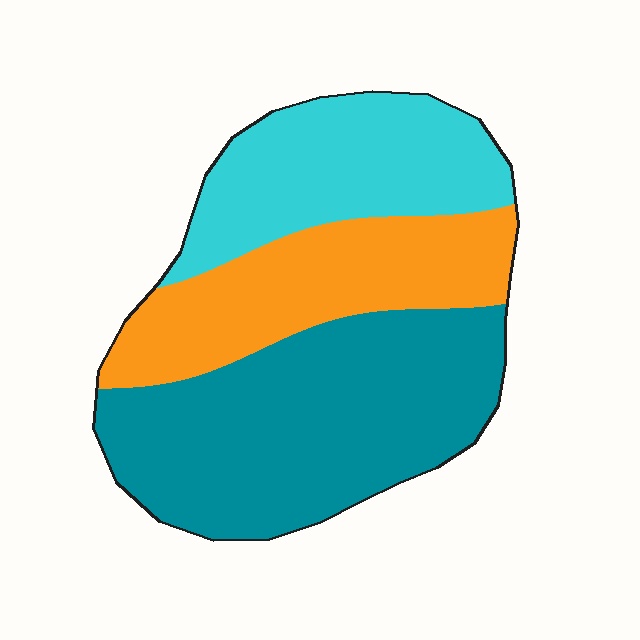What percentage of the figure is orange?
Orange covers 27% of the figure.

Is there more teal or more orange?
Teal.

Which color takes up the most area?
Teal, at roughly 45%.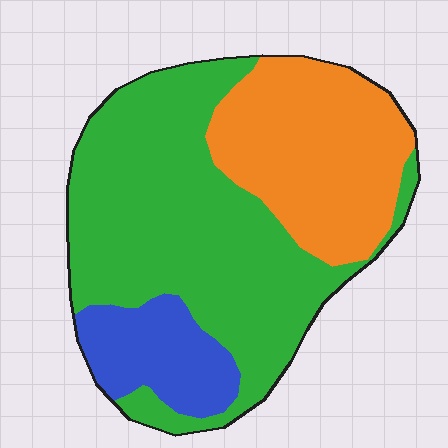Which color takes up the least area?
Blue, at roughly 15%.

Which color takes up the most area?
Green, at roughly 55%.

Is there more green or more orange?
Green.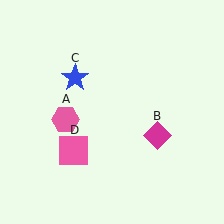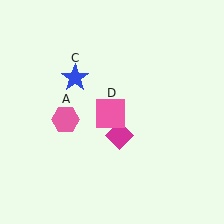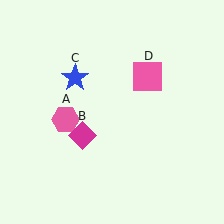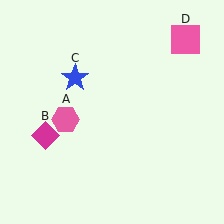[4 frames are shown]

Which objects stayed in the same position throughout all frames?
Pink hexagon (object A) and blue star (object C) remained stationary.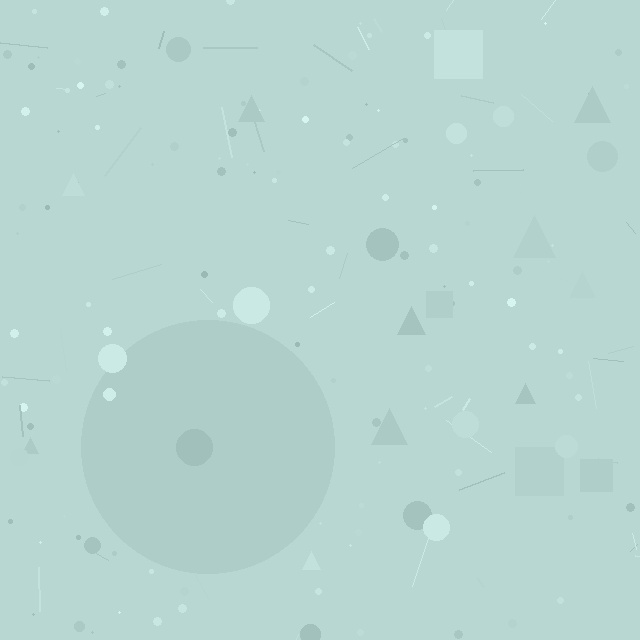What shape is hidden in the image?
A circle is hidden in the image.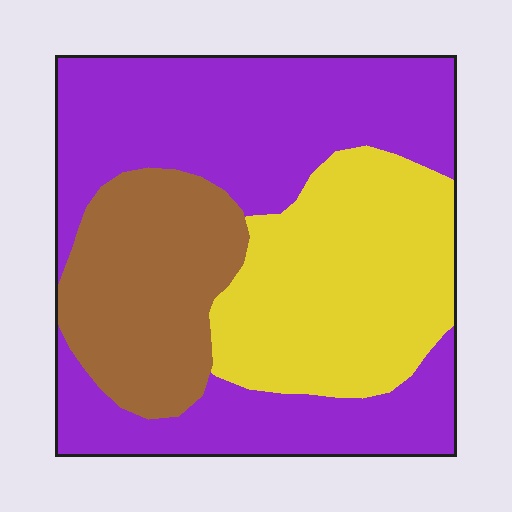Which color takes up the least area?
Brown, at roughly 20%.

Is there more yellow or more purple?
Purple.